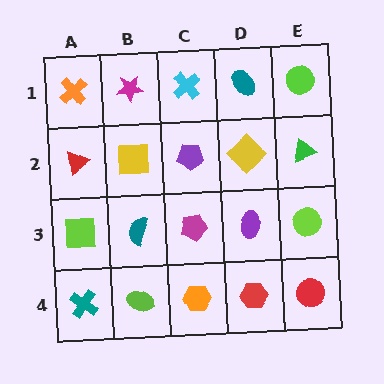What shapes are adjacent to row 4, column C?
A magenta pentagon (row 3, column C), a lime ellipse (row 4, column B), a red hexagon (row 4, column D).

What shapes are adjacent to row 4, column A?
A lime square (row 3, column A), a lime ellipse (row 4, column B).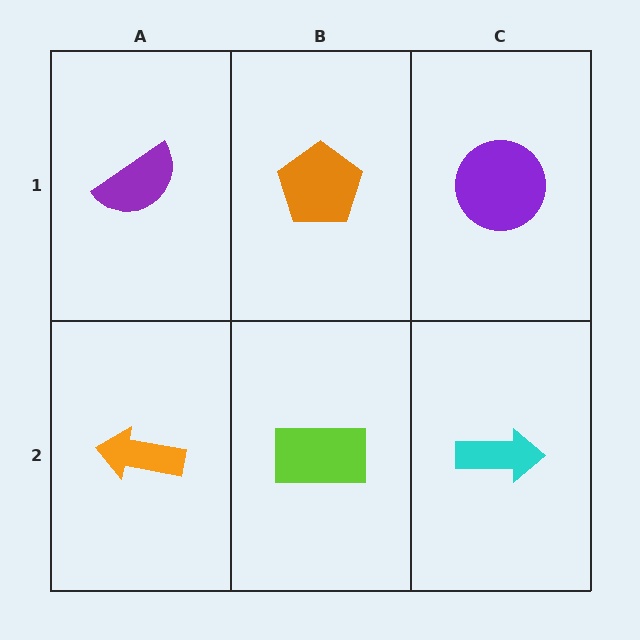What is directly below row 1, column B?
A lime rectangle.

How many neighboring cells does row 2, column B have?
3.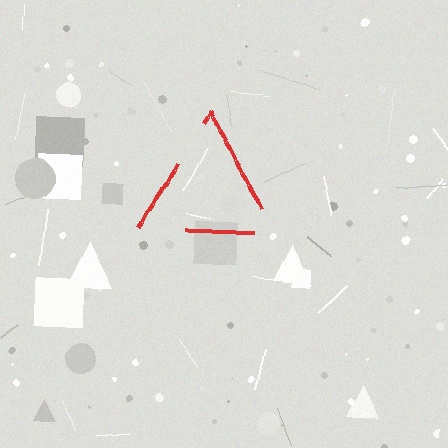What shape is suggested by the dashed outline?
The dashed outline suggests a triangle.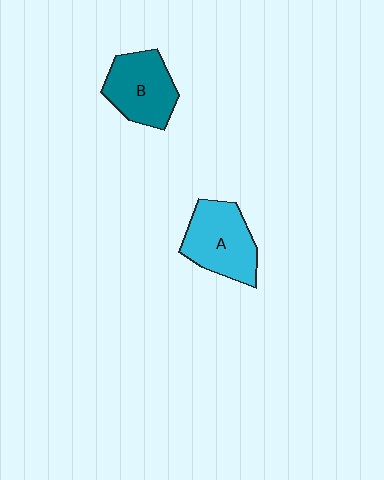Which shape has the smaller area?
Shape B (teal).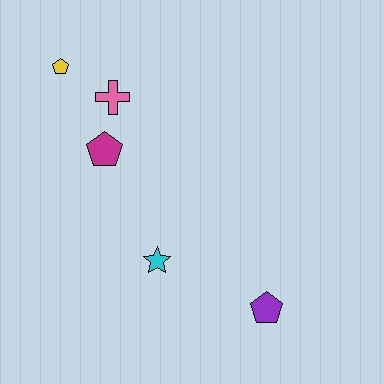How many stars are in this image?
There is 1 star.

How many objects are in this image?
There are 5 objects.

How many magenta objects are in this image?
There is 1 magenta object.